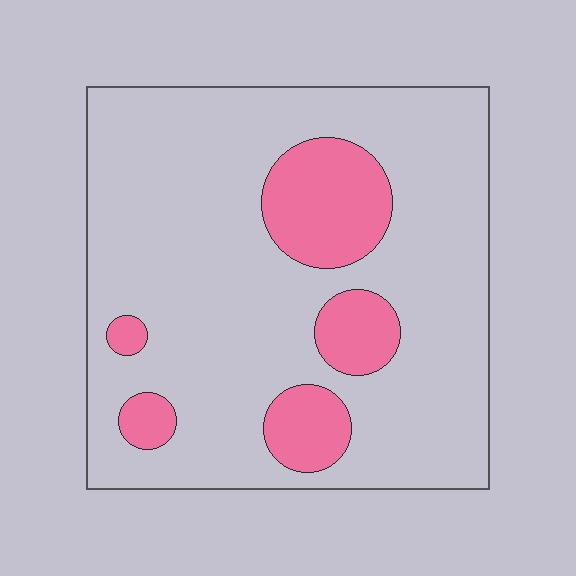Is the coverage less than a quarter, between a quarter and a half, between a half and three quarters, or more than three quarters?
Less than a quarter.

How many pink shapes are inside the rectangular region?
5.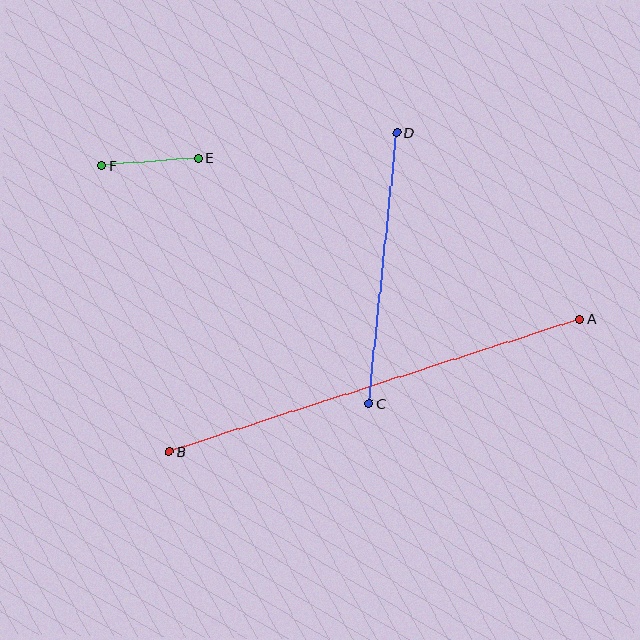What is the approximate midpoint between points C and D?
The midpoint is at approximately (383, 268) pixels.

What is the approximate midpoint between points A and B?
The midpoint is at approximately (374, 386) pixels.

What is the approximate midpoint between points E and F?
The midpoint is at approximately (150, 162) pixels.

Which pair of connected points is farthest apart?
Points A and B are farthest apart.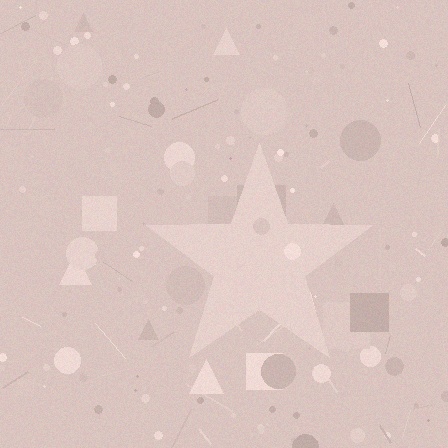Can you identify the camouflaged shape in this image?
The camouflaged shape is a star.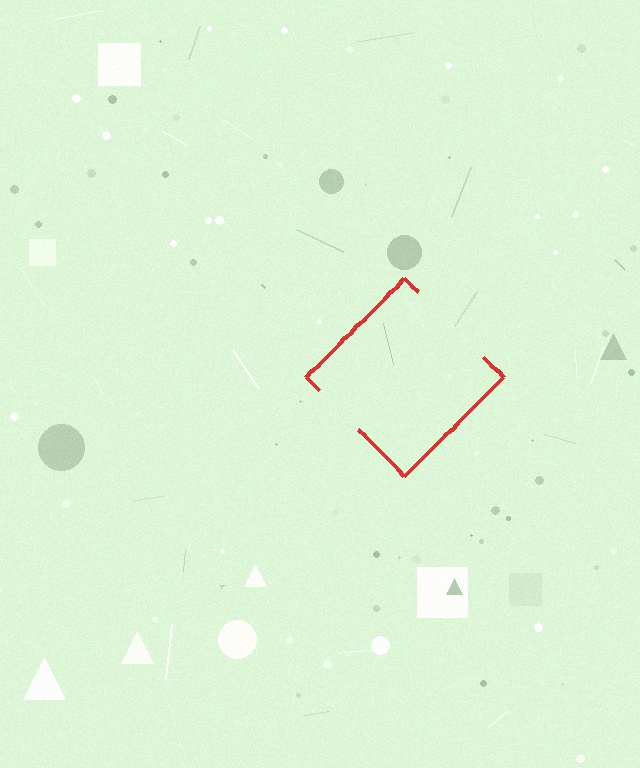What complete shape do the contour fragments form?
The contour fragments form a diamond.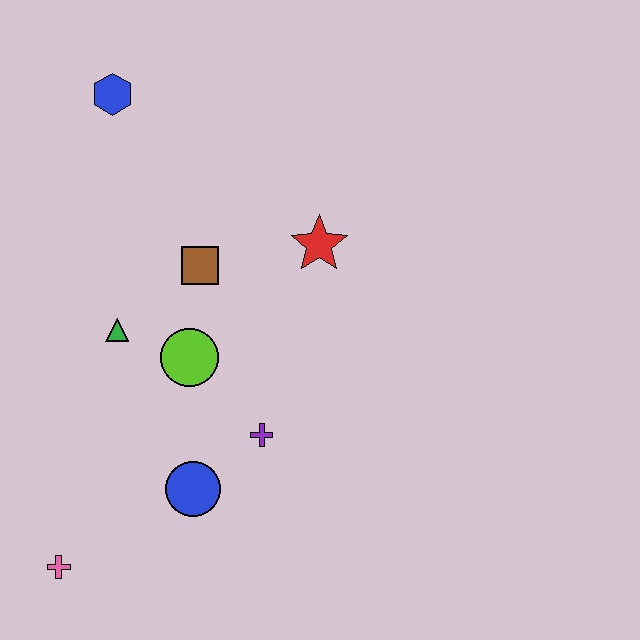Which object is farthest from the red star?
The pink cross is farthest from the red star.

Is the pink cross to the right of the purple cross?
No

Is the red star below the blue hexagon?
Yes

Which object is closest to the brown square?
The lime circle is closest to the brown square.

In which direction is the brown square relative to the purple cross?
The brown square is above the purple cross.